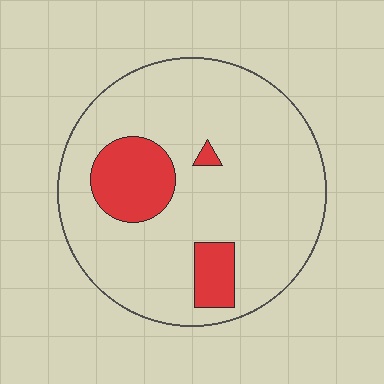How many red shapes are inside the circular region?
3.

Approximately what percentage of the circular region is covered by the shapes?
Approximately 15%.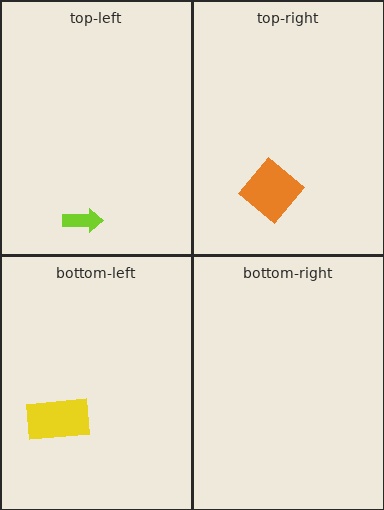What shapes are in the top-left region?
The lime arrow.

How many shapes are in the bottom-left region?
1.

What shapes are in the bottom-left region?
The yellow rectangle.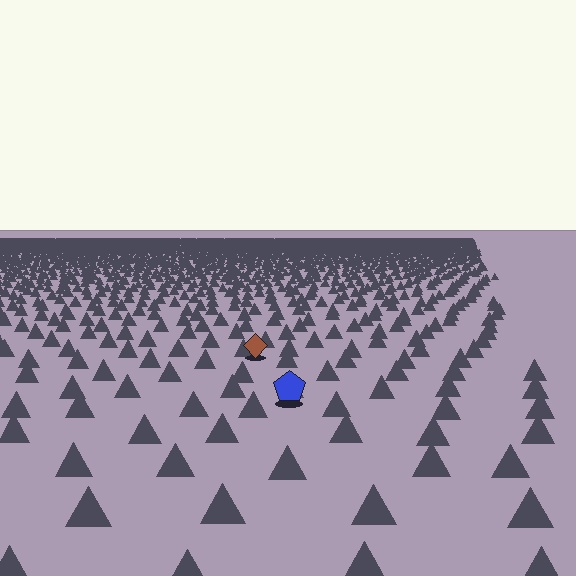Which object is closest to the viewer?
The blue pentagon is closest. The texture marks near it are larger and more spread out.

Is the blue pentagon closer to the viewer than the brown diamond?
Yes. The blue pentagon is closer — you can tell from the texture gradient: the ground texture is coarser near it.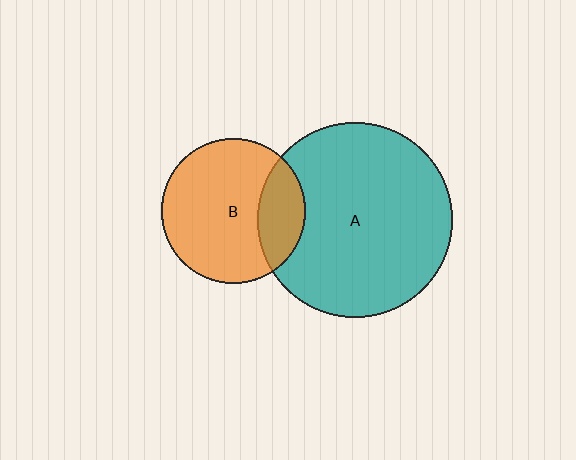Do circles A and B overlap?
Yes.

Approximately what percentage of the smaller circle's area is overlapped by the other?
Approximately 25%.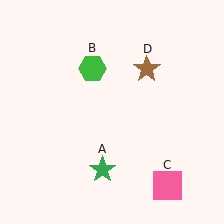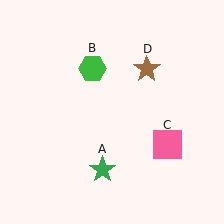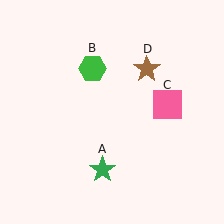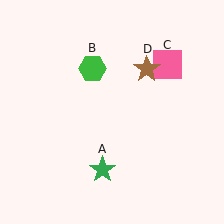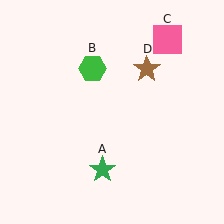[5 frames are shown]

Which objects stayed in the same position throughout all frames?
Green star (object A) and green hexagon (object B) and brown star (object D) remained stationary.